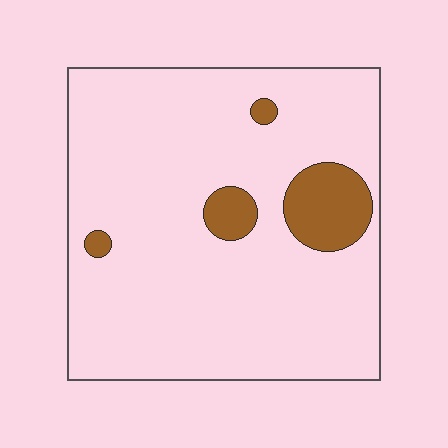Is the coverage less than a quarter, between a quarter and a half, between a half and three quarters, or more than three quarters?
Less than a quarter.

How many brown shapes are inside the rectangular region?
4.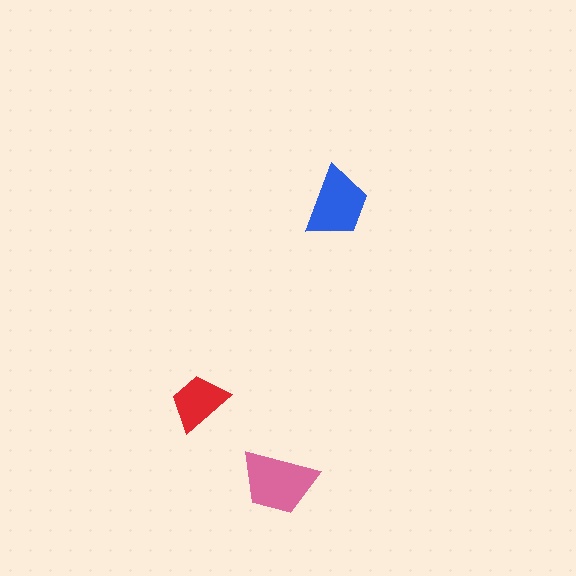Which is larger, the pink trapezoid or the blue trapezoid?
The pink one.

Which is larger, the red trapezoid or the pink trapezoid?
The pink one.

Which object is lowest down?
The pink trapezoid is bottommost.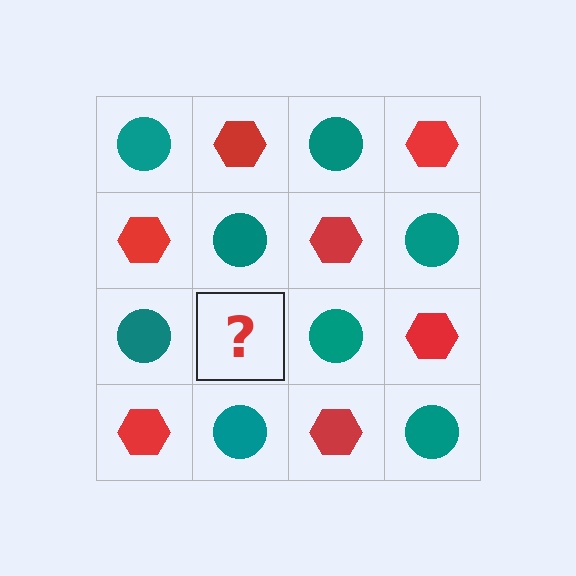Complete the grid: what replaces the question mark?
The question mark should be replaced with a red hexagon.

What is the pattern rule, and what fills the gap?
The rule is that it alternates teal circle and red hexagon in a checkerboard pattern. The gap should be filled with a red hexagon.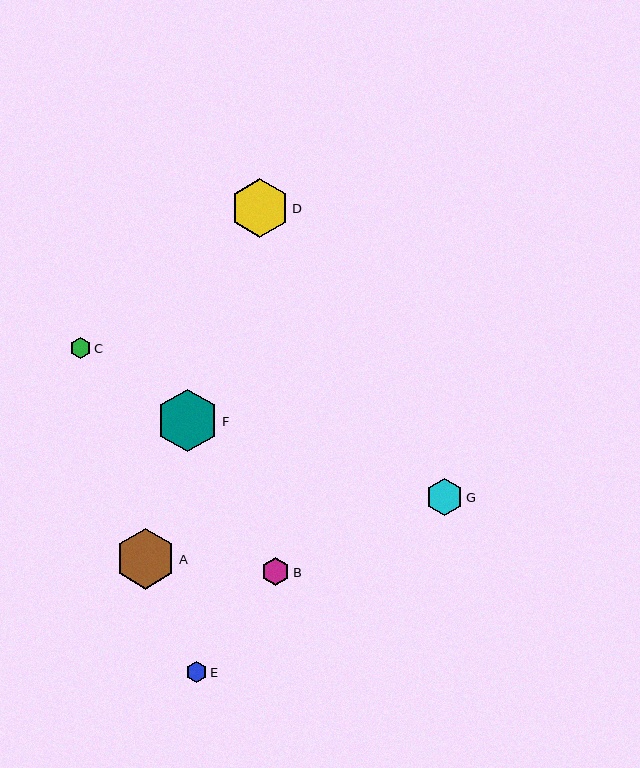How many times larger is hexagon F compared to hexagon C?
Hexagon F is approximately 3.1 times the size of hexagon C.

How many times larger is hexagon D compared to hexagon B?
Hexagon D is approximately 2.1 times the size of hexagon B.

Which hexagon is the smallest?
Hexagon C is the smallest with a size of approximately 20 pixels.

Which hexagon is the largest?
Hexagon F is the largest with a size of approximately 63 pixels.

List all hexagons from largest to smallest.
From largest to smallest: F, A, D, G, B, E, C.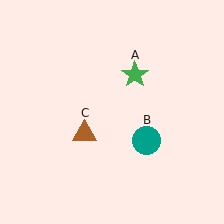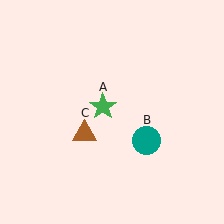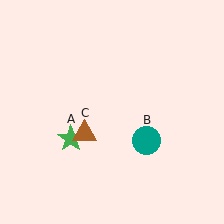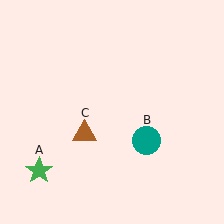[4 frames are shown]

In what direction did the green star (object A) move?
The green star (object A) moved down and to the left.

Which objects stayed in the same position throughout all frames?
Teal circle (object B) and brown triangle (object C) remained stationary.